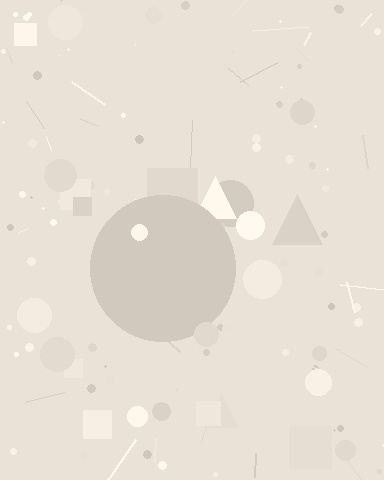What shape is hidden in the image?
A circle is hidden in the image.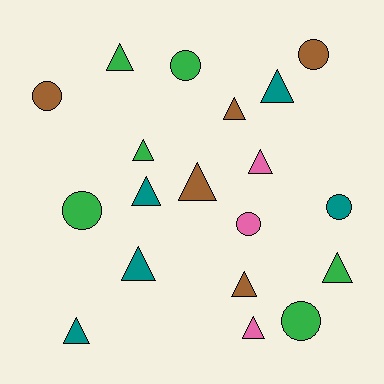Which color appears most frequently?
Green, with 6 objects.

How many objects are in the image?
There are 19 objects.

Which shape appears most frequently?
Triangle, with 12 objects.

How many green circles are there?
There are 3 green circles.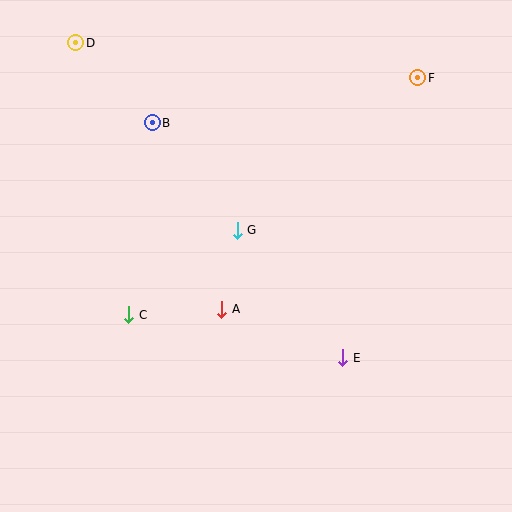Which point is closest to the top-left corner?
Point D is closest to the top-left corner.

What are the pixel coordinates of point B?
Point B is at (152, 123).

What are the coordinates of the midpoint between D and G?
The midpoint between D and G is at (157, 137).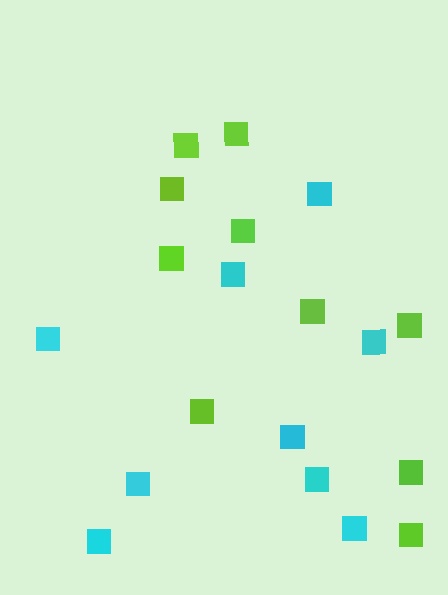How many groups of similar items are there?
There are 2 groups: one group of cyan squares (9) and one group of lime squares (10).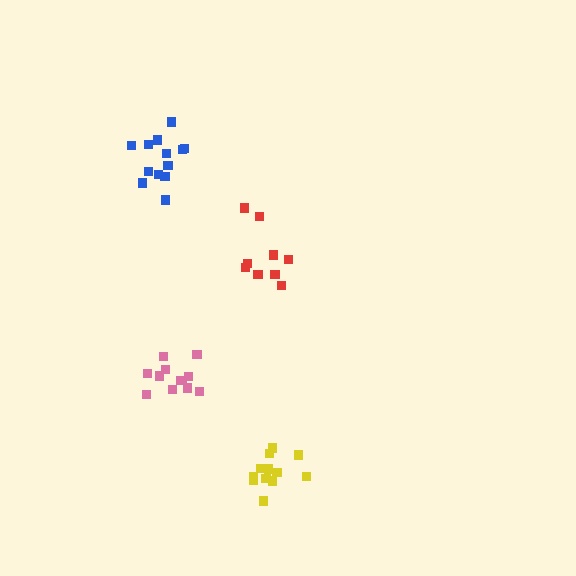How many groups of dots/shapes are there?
There are 4 groups.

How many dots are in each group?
Group 1: 12 dots, Group 2: 12 dots, Group 3: 14 dots, Group 4: 9 dots (47 total).